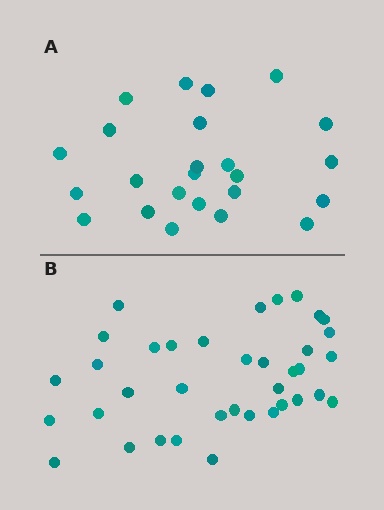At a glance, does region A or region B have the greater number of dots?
Region B (the bottom region) has more dots.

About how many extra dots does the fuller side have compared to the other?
Region B has approximately 15 more dots than region A.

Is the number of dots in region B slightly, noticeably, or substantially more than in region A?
Region B has substantially more. The ratio is roughly 1.5 to 1.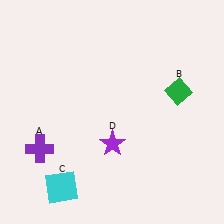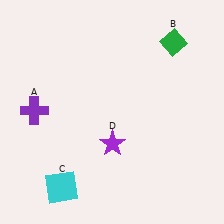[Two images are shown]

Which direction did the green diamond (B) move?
The green diamond (B) moved up.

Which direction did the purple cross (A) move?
The purple cross (A) moved up.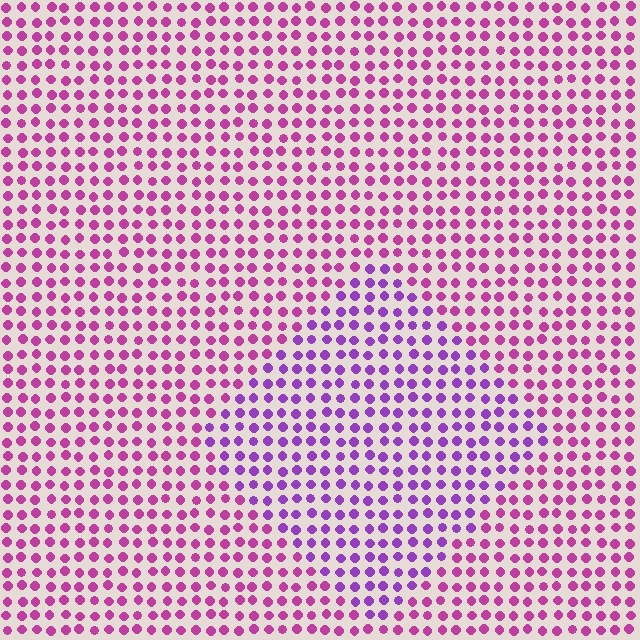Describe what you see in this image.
The image is filled with small magenta elements in a uniform arrangement. A diamond-shaped region is visible where the elements are tinted to a slightly different hue, forming a subtle color boundary.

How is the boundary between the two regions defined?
The boundary is defined purely by a slight shift in hue (about 34 degrees). Spacing, size, and orientation are identical on both sides.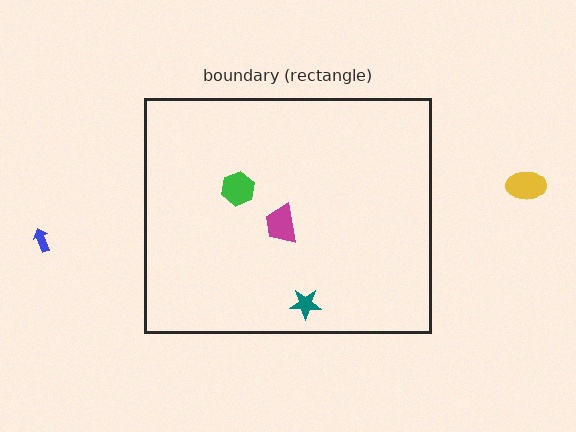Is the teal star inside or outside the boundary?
Inside.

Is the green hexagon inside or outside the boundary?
Inside.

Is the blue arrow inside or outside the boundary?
Outside.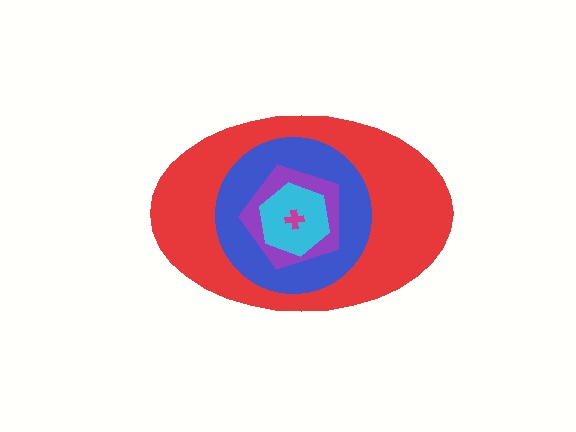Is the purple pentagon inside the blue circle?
Yes.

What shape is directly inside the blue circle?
The purple pentagon.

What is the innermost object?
The magenta cross.